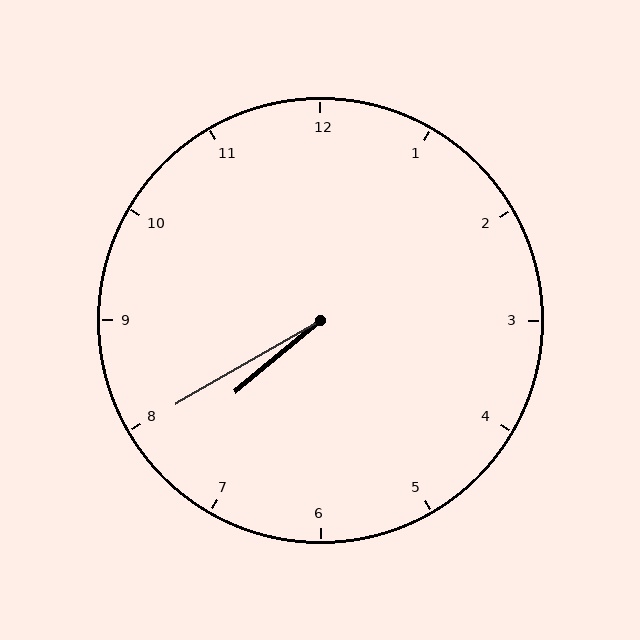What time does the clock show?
7:40.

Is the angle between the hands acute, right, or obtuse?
It is acute.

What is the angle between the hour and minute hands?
Approximately 10 degrees.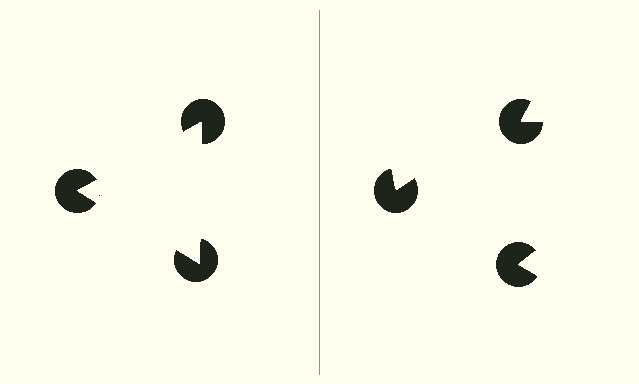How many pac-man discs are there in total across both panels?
6 — 3 on each side.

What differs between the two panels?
The pac-man discs are positioned identically on both sides; only the wedge orientations differ. On the left they align to a triangle; on the right they are misaligned.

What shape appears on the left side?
An illusory triangle.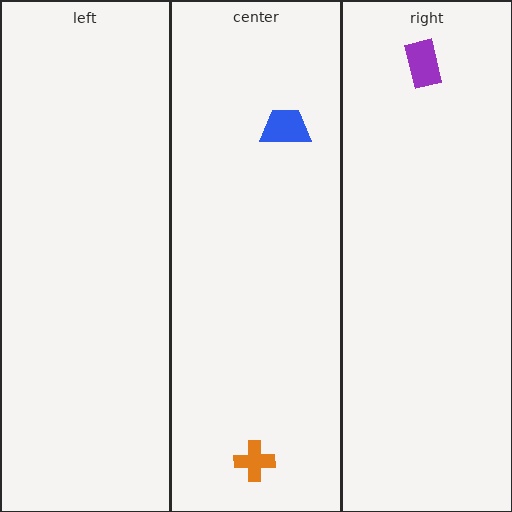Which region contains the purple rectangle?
The right region.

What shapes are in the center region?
The orange cross, the blue trapezoid.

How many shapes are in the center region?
2.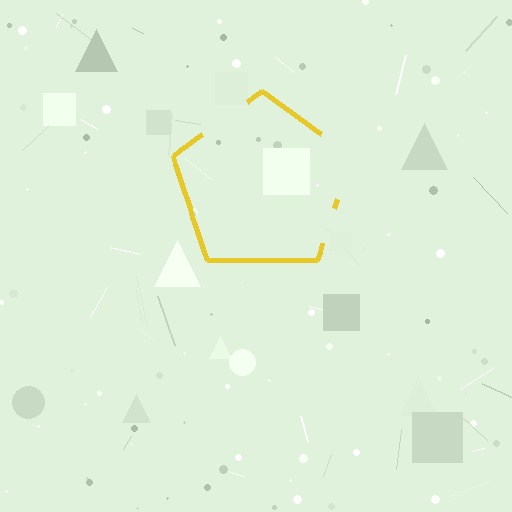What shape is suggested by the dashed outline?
The dashed outline suggests a pentagon.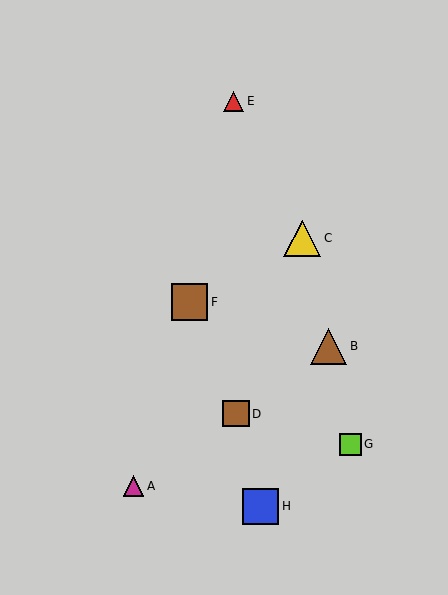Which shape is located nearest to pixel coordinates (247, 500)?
The blue square (labeled H) at (261, 506) is nearest to that location.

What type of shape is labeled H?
Shape H is a blue square.